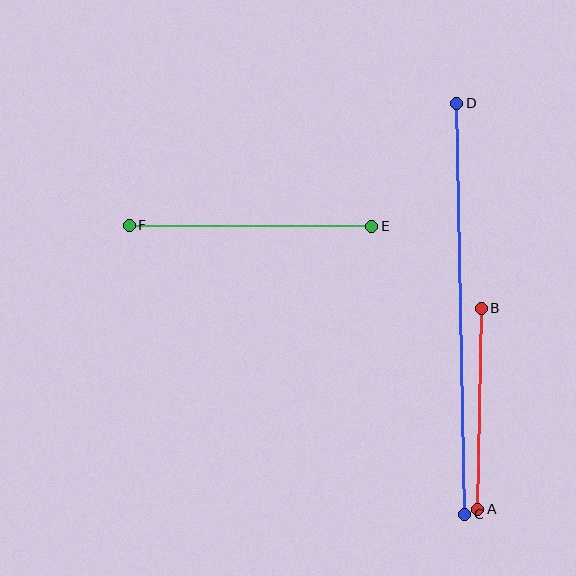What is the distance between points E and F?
The distance is approximately 243 pixels.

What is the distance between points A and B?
The distance is approximately 201 pixels.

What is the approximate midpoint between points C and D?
The midpoint is at approximately (461, 309) pixels.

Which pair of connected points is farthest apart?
Points C and D are farthest apart.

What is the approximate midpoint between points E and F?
The midpoint is at approximately (250, 226) pixels.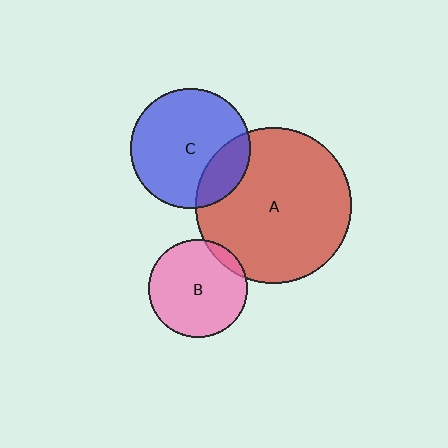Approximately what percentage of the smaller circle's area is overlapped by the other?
Approximately 10%.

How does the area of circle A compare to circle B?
Approximately 2.5 times.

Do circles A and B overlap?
Yes.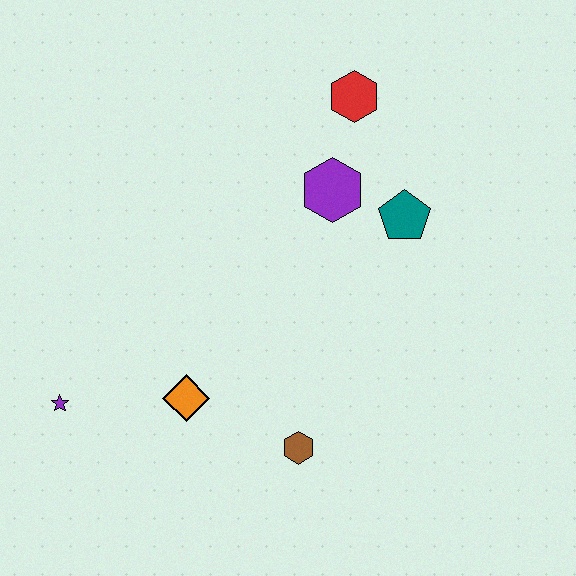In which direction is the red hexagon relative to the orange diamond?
The red hexagon is above the orange diamond.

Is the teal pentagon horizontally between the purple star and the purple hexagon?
No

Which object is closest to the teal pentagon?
The purple hexagon is closest to the teal pentagon.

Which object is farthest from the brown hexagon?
The red hexagon is farthest from the brown hexagon.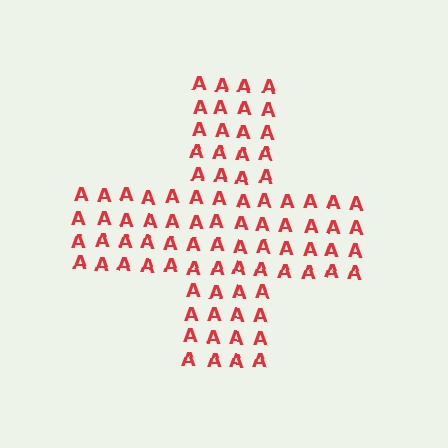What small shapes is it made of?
It is made of small letter A's.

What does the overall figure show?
The overall figure shows a cross.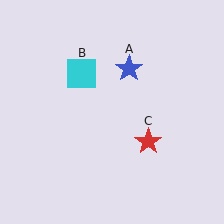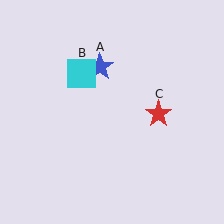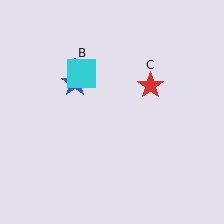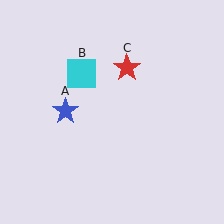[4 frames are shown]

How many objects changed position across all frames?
2 objects changed position: blue star (object A), red star (object C).